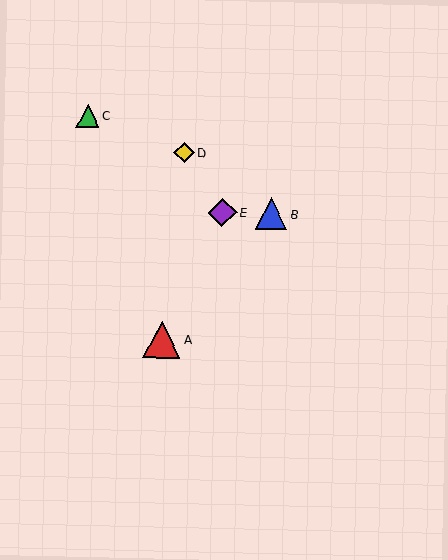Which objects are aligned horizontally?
Objects B, E are aligned horizontally.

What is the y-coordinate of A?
Object A is at y≈340.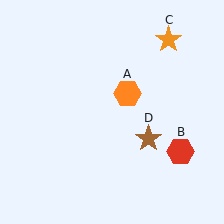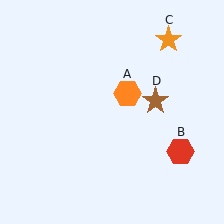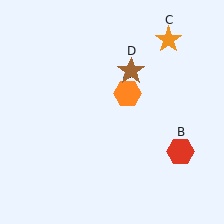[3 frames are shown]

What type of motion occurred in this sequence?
The brown star (object D) rotated counterclockwise around the center of the scene.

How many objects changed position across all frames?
1 object changed position: brown star (object D).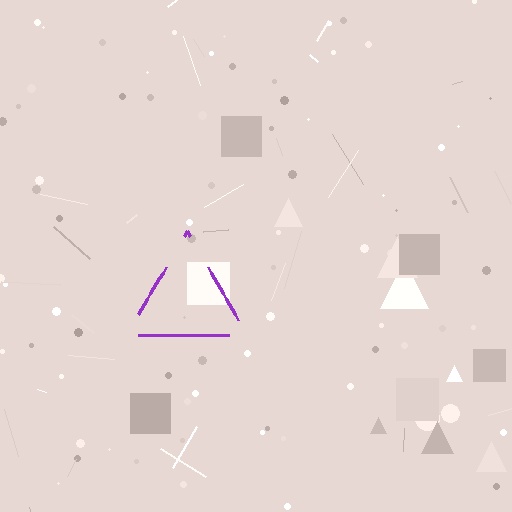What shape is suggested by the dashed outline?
The dashed outline suggests a triangle.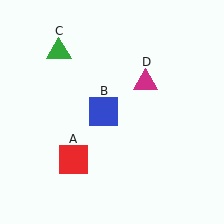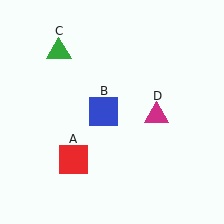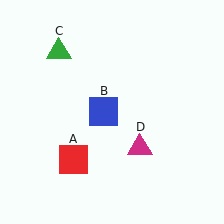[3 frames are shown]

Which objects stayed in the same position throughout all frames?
Red square (object A) and blue square (object B) and green triangle (object C) remained stationary.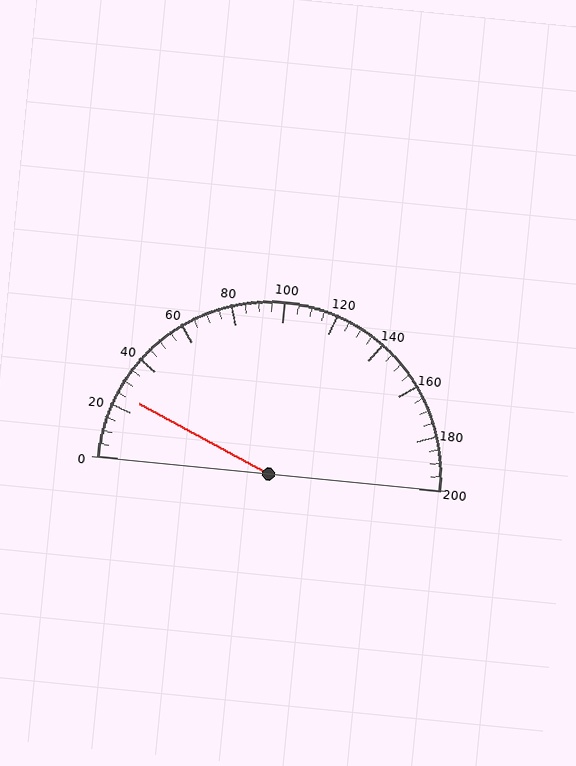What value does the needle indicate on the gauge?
The needle indicates approximately 25.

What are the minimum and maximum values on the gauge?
The gauge ranges from 0 to 200.